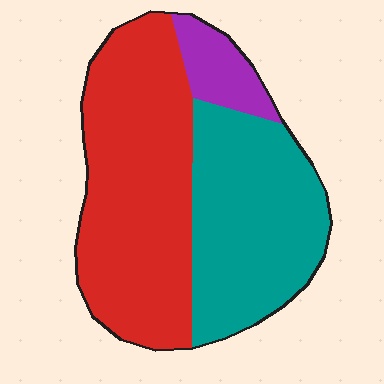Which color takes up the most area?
Red, at roughly 50%.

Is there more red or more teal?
Red.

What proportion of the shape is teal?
Teal takes up between a quarter and a half of the shape.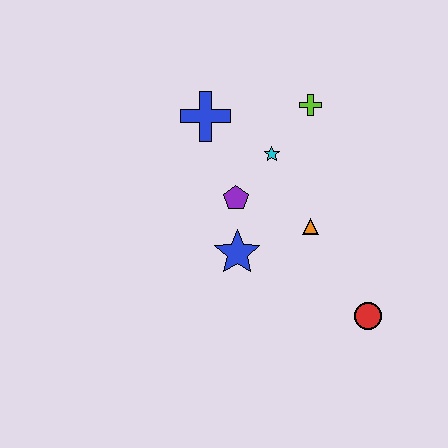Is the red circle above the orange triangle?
No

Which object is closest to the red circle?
The orange triangle is closest to the red circle.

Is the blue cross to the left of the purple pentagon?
Yes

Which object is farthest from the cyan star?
The red circle is farthest from the cyan star.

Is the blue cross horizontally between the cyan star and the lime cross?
No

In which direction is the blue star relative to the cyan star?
The blue star is below the cyan star.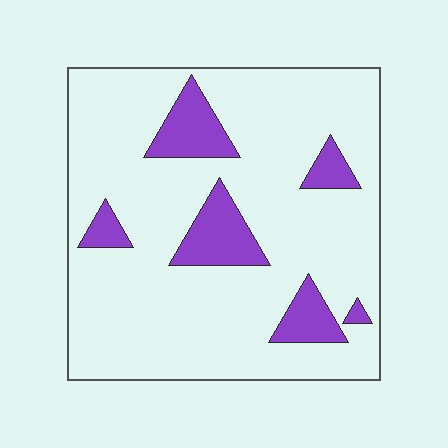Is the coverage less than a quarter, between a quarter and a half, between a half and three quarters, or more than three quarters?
Less than a quarter.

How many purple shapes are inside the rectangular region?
6.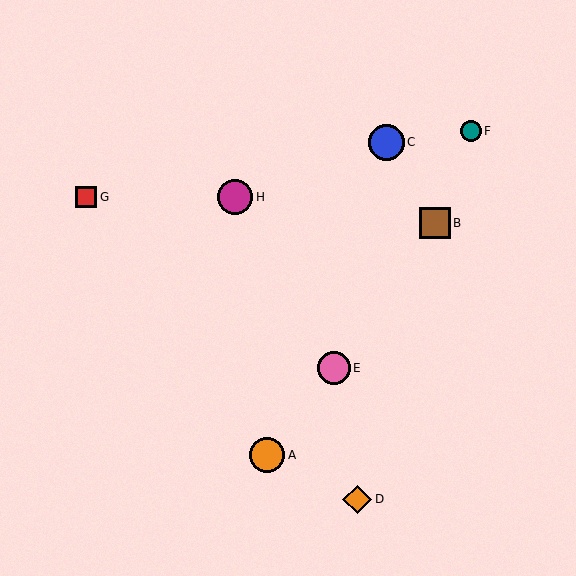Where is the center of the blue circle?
The center of the blue circle is at (386, 142).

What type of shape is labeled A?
Shape A is an orange circle.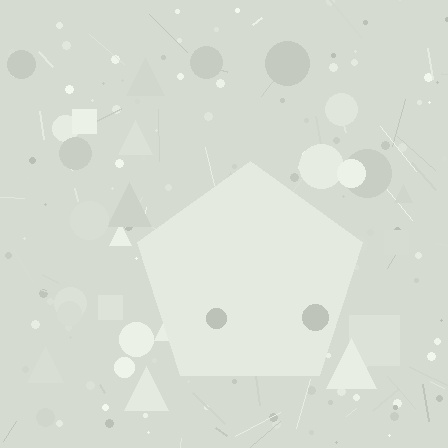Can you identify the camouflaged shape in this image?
The camouflaged shape is a pentagon.